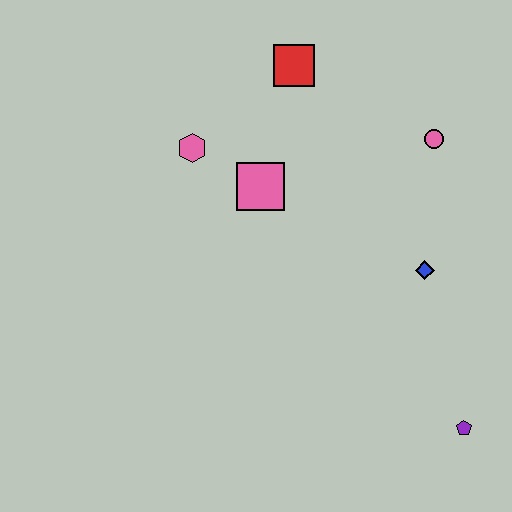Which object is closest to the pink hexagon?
The pink square is closest to the pink hexagon.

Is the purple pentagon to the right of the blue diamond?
Yes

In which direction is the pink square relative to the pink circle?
The pink square is to the left of the pink circle.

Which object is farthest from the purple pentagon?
The red square is farthest from the purple pentagon.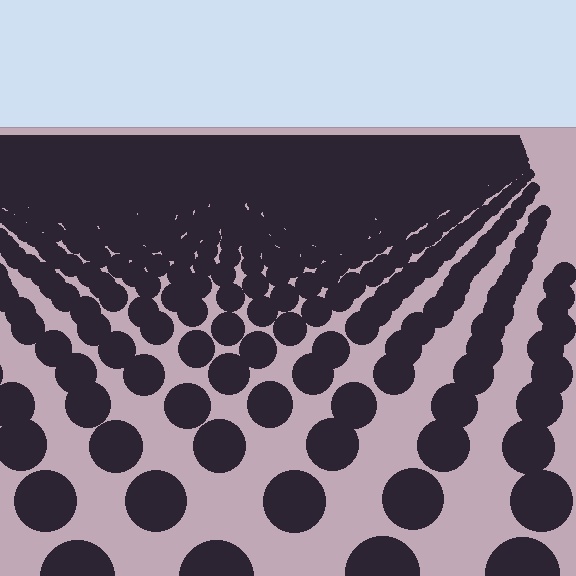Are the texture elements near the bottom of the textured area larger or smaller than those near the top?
Larger. Near the bottom, elements are closer to the viewer and appear at a bigger on-screen size.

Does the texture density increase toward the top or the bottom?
Density increases toward the top.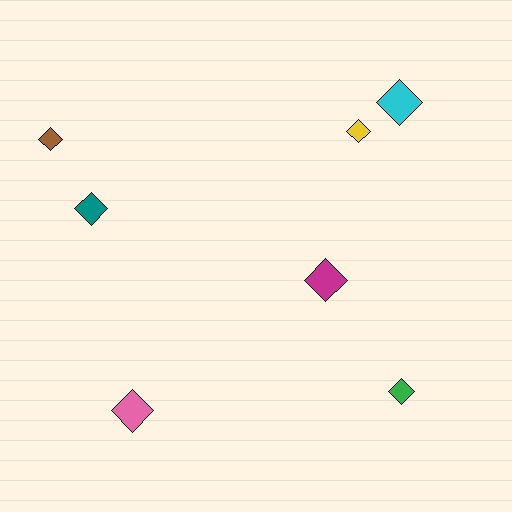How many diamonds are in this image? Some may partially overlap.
There are 7 diamonds.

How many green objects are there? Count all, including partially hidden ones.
There is 1 green object.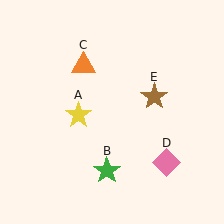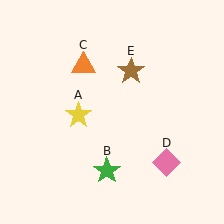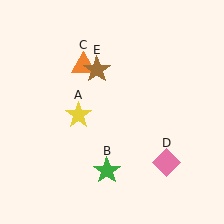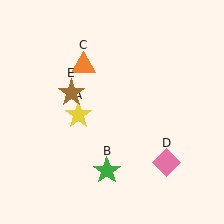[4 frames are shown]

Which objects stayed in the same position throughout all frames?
Yellow star (object A) and green star (object B) and orange triangle (object C) and pink diamond (object D) remained stationary.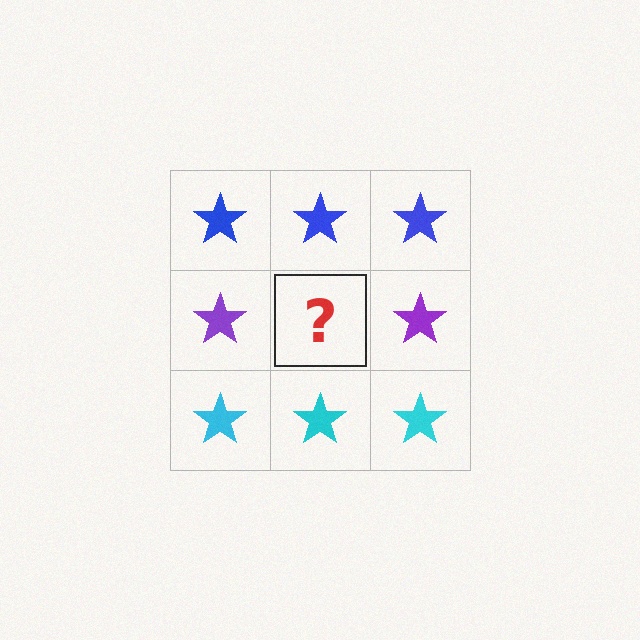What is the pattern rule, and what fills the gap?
The rule is that each row has a consistent color. The gap should be filled with a purple star.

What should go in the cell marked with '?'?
The missing cell should contain a purple star.